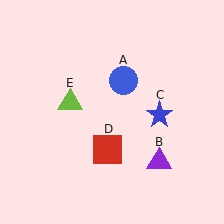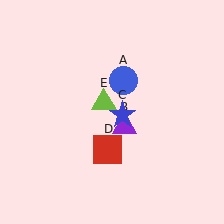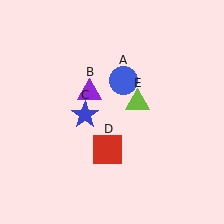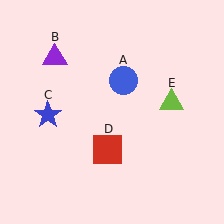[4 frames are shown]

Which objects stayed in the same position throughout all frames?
Blue circle (object A) and red square (object D) remained stationary.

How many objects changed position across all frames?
3 objects changed position: purple triangle (object B), blue star (object C), lime triangle (object E).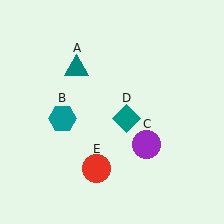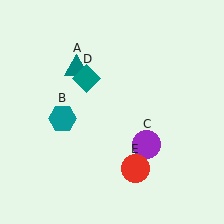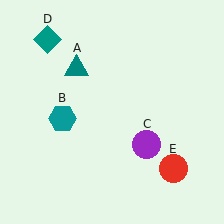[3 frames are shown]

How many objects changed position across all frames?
2 objects changed position: teal diamond (object D), red circle (object E).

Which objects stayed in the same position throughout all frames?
Teal triangle (object A) and teal hexagon (object B) and purple circle (object C) remained stationary.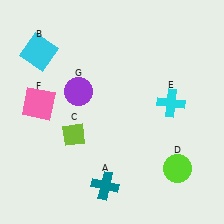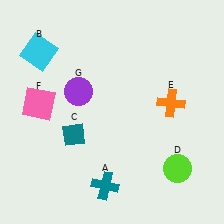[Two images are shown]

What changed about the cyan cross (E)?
In Image 1, E is cyan. In Image 2, it changed to orange.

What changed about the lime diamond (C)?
In Image 1, C is lime. In Image 2, it changed to teal.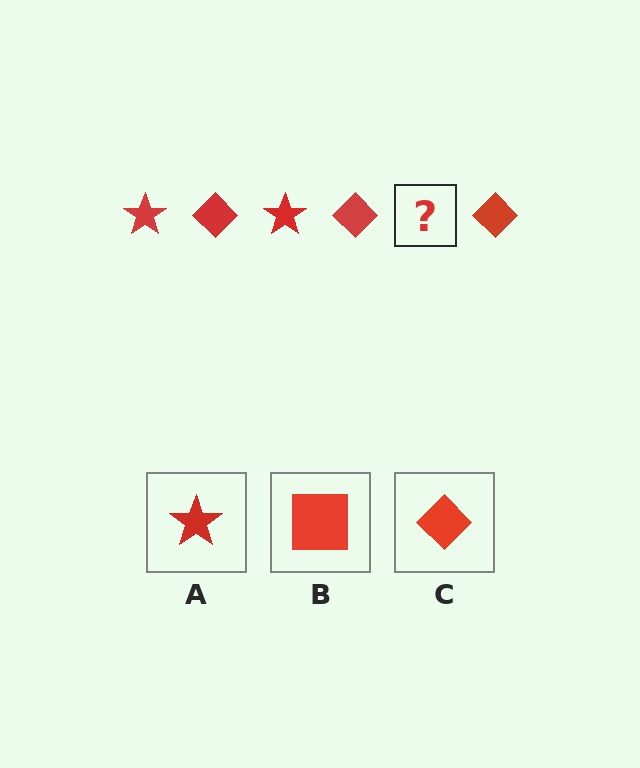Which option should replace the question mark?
Option A.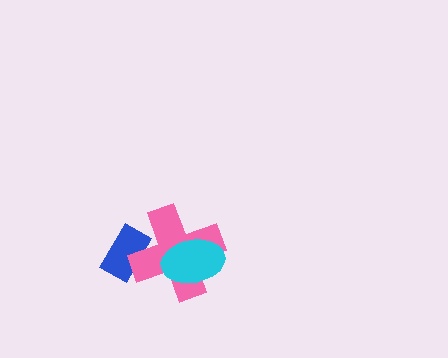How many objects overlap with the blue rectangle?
1 object overlaps with the blue rectangle.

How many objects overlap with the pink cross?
2 objects overlap with the pink cross.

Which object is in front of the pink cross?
The cyan ellipse is in front of the pink cross.